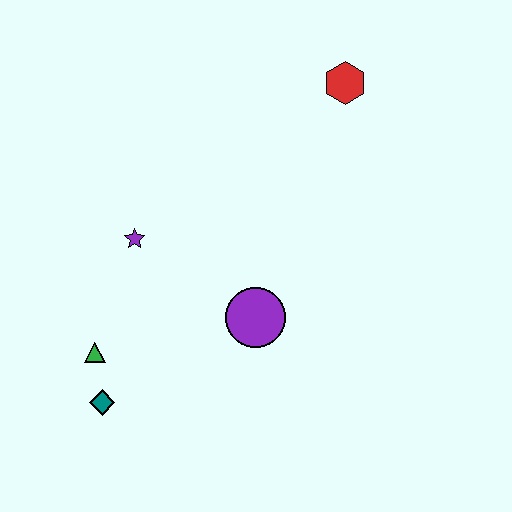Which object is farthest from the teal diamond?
The red hexagon is farthest from the teal diamond.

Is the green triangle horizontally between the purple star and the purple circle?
No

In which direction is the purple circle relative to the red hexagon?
The purple circle is below the red hexagon.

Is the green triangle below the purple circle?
Yes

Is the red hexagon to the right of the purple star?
Yes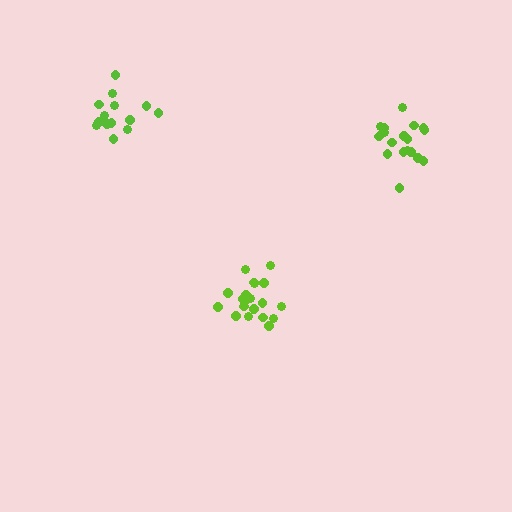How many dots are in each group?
Group 1: 20 dots, Group 2: 19 dots, Group 3: 15 dots (54 total).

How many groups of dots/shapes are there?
There are 3 groups.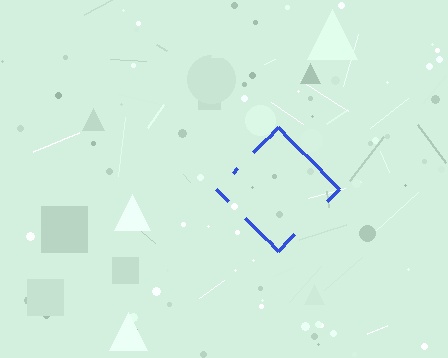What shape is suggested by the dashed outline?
The dashed outline suggests a diamond.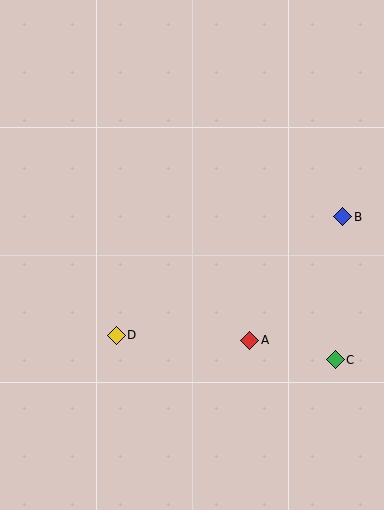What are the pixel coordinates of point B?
Point B is at (343, 217).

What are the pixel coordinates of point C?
Point C is at (335, 360).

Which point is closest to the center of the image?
Point A at (250, 340) is closest to the center.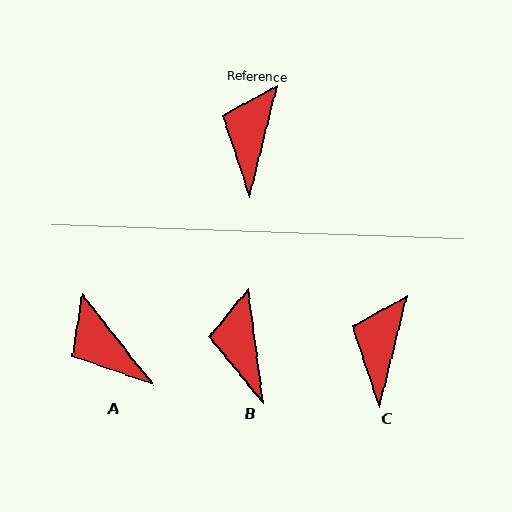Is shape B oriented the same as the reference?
No, it is off by about 21 degrees.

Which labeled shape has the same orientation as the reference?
C.